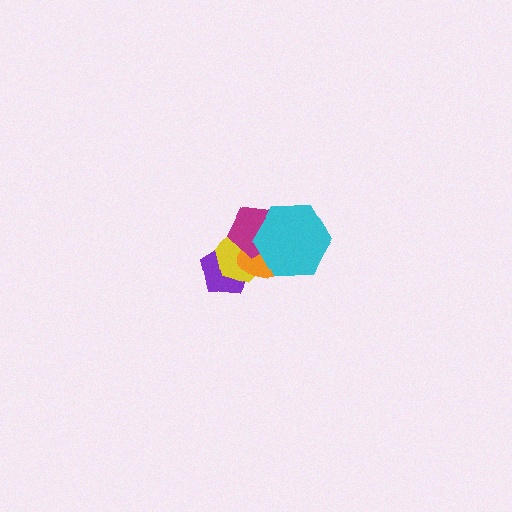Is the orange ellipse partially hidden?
Yes, it is partially covered by another shape.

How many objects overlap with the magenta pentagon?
4 objects overlap with the magenta pentagon.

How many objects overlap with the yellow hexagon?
4 objects overlap with the yellow hexagon.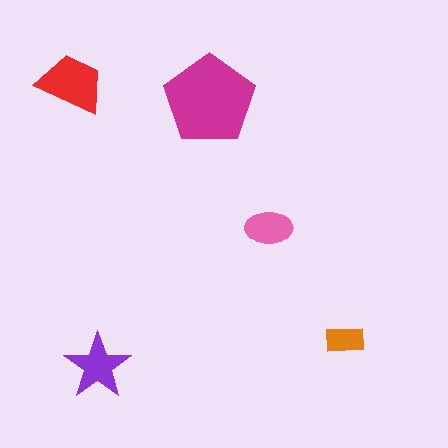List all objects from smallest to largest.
The orange rectangle, the pink ellipse, the purple star, the red trapezoid, the magenta pentagon.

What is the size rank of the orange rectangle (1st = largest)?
5th.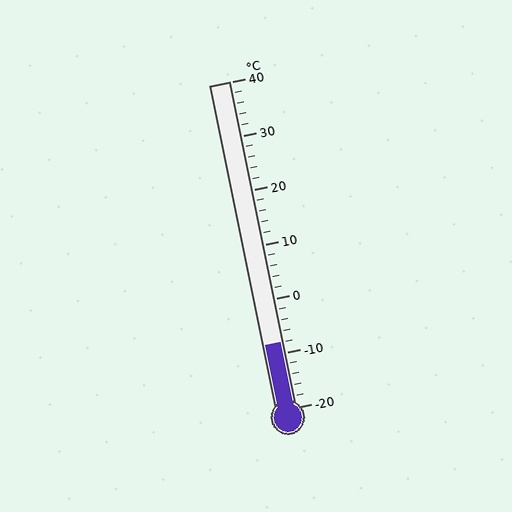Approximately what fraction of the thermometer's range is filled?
The thermometer is filled to approximately 20% of its range.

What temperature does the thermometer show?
The thermometer shows approximately -8°C.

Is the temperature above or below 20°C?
The temperature is below 20°C.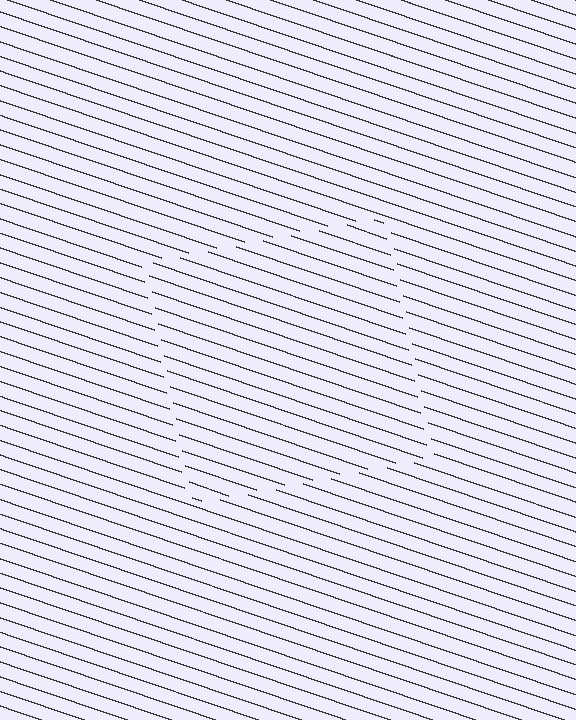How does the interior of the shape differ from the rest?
The interior of the shape contains the same grating, shifted by half a period — the contour is defined by the phase discontinuity where line-ends from the inner and outer gratings abut.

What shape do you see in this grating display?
An illusory square. The interior of the shape contains the same grating, shifted by half a period — the contour is defined by the phase discontinuity where line-ends from the inner and outer gratings abut.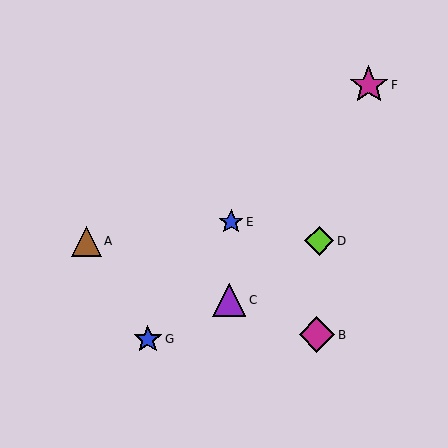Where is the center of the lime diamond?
The center of the lime diamond is at (319, 241).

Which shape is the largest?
The magenta star (labeled F) is the largest.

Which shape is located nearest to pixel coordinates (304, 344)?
The magenta diamond (labeled B) at (317, 335) is nearest to that location.